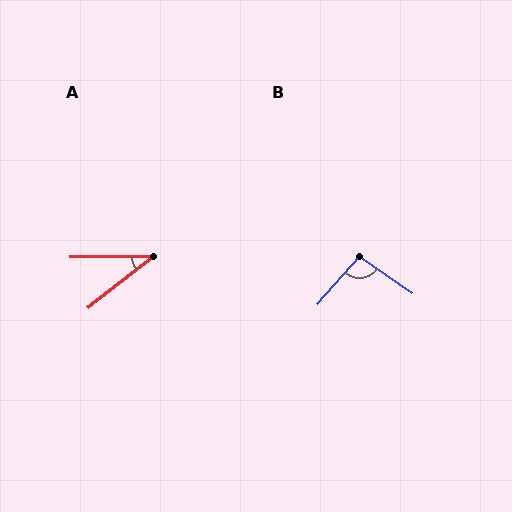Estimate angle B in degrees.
Approximately 96 degrees.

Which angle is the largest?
B, at approximately 96 degrees.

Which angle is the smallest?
A, at approximately 38 degrees.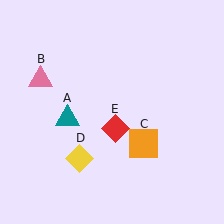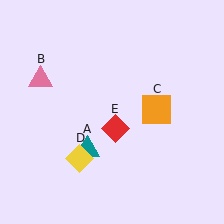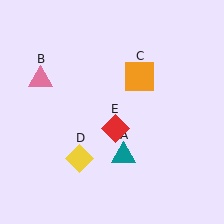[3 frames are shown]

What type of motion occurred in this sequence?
The teal triangle (object A), orange square (object C) rotated counterclockwise around the center of the scene.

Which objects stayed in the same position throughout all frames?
Pink triangle (object B) and yellow diamond (object D) and red diamond (object E) remained stationary.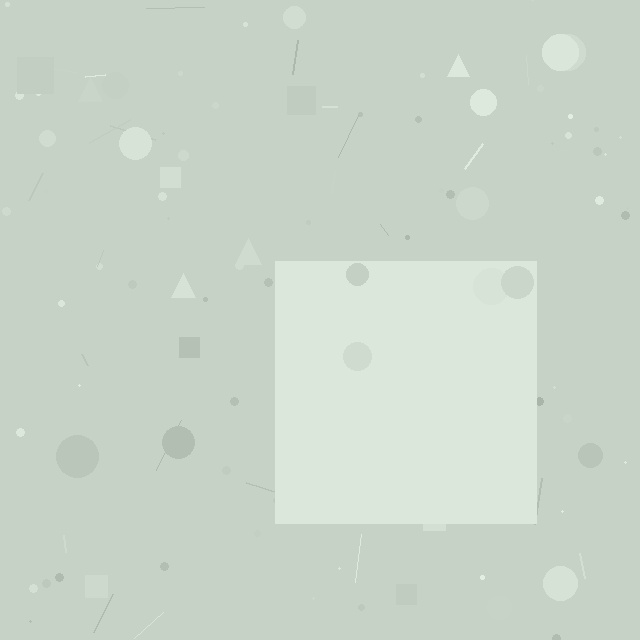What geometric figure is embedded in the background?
A square is embedded in the background.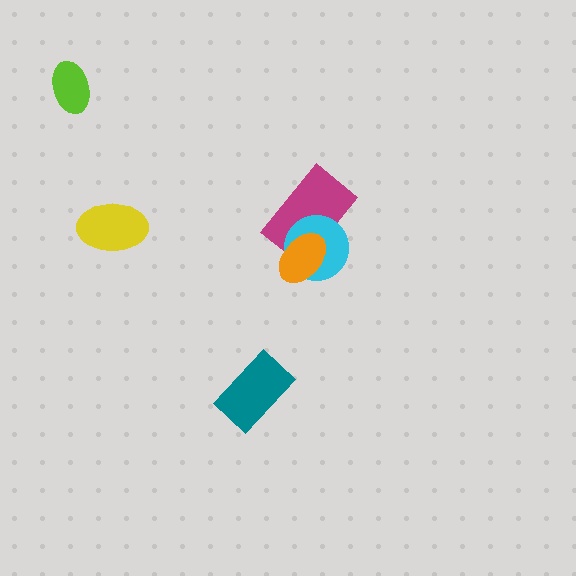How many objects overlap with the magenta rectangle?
2 objects overlap with the magenta rectangle.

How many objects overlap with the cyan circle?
2 objects overlap with the cyan circle.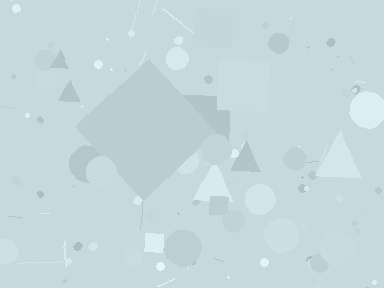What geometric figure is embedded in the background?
A diamond is embedded in the background.